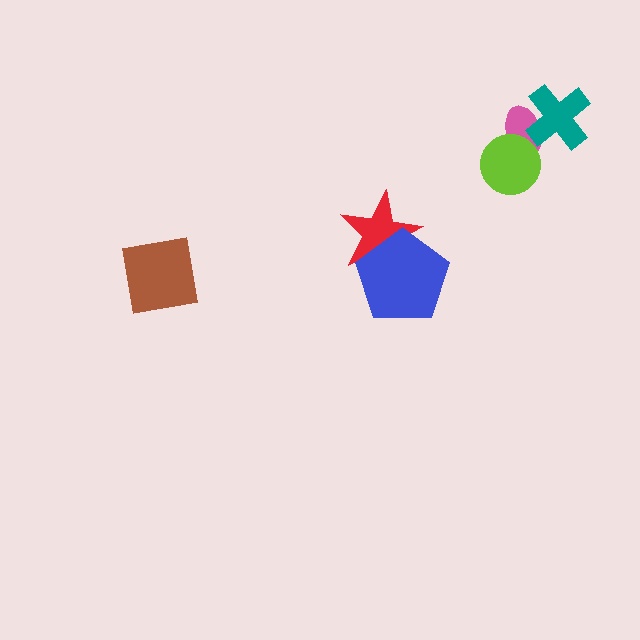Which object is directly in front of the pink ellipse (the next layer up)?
The lime circle is directly in front of the pink ellipse.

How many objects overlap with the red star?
1 object overlaps with the red star.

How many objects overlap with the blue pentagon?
1 object overlaps with the blue pentagon.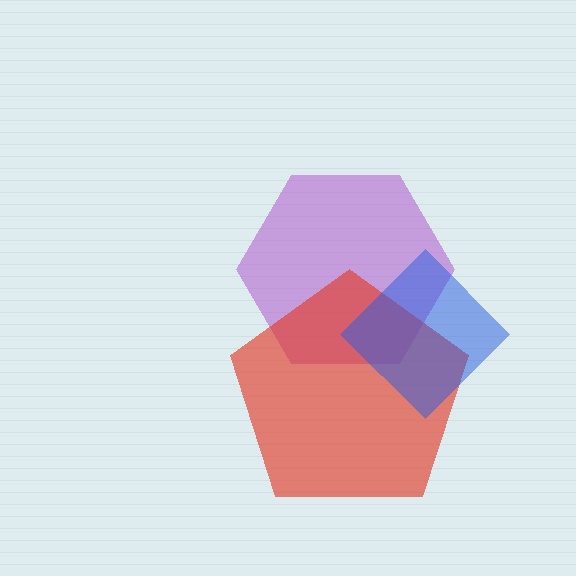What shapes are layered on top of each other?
The layered shapes are: a purple hexagon, a red pentagon, a blue diamond.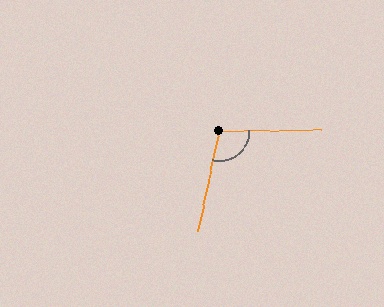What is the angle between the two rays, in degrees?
Approximately 102 degrees.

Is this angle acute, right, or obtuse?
It is obtuse.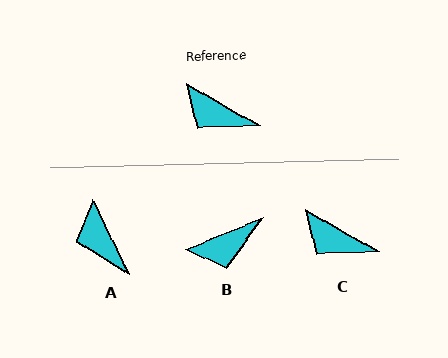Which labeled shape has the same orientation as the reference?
C.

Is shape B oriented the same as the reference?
No, it is off by about 51 degrees.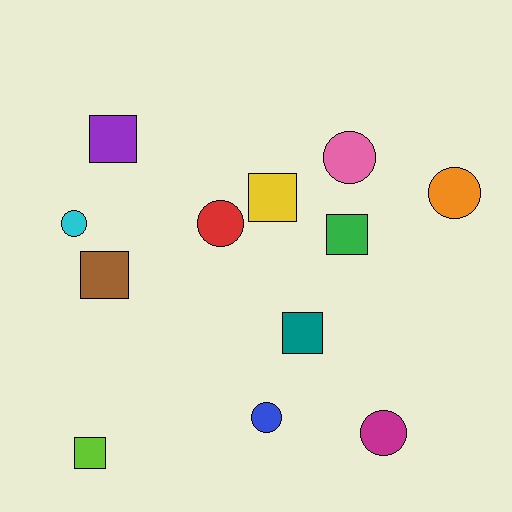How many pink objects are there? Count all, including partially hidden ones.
There is 1 pink object.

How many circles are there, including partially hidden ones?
There are 6 circles.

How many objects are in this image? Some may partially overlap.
There are 12 objects.